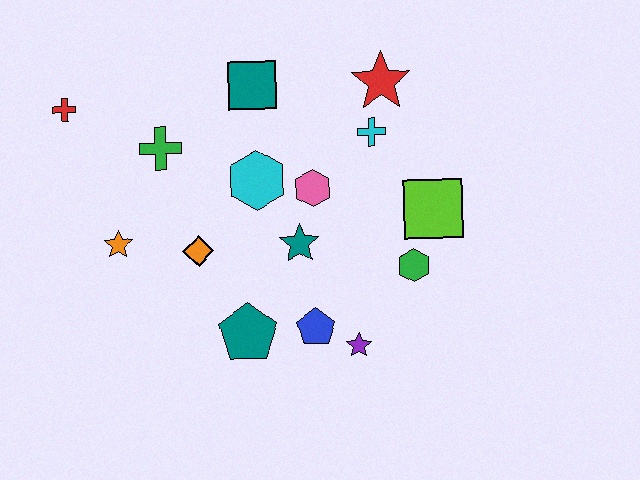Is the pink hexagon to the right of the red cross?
Yes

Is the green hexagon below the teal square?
Yes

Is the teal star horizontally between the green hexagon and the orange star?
Yes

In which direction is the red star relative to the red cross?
The red star is to the right of the red cross.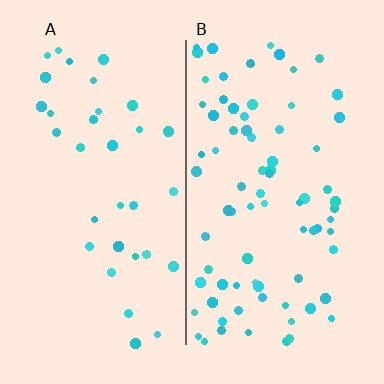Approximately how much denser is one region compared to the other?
Approximately 2.3× — region B over region A.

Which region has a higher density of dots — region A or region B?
B (the right).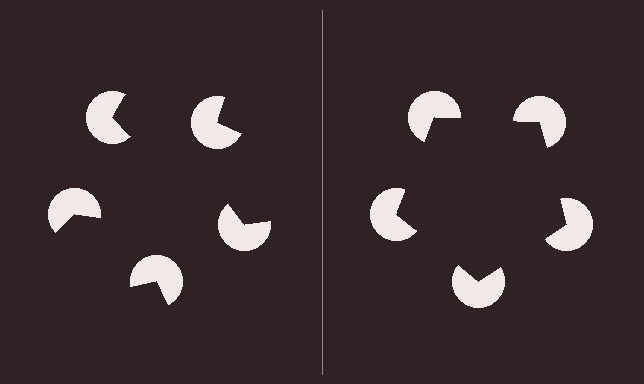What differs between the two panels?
The pac-man discs are positioned identically on both sides; only the wedge orientations differ. On the right they align to a pentagon; on the left they are misaligned.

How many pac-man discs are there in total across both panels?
10 — 5 on each side.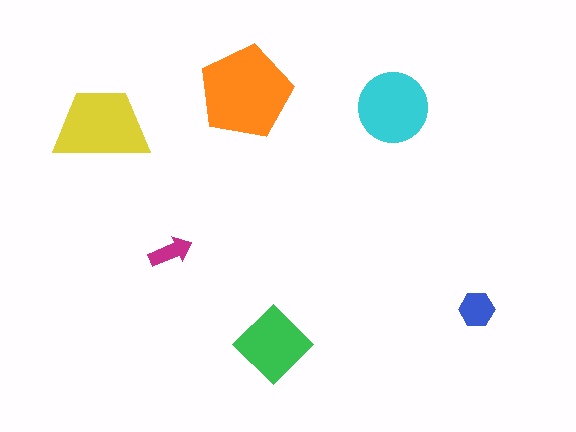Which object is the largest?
The orange pentagon.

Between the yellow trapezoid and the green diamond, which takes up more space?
The yellow trapezoid.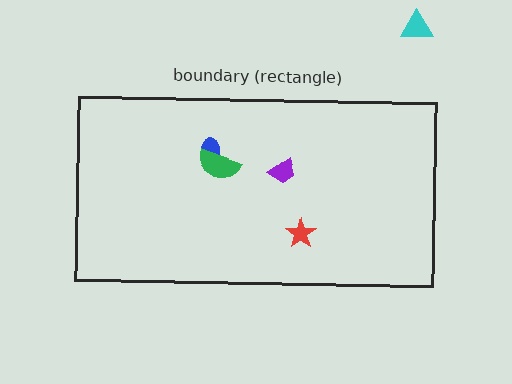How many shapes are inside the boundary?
4 inside, 1 outside.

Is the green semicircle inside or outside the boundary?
Inside.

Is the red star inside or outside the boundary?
Inside.